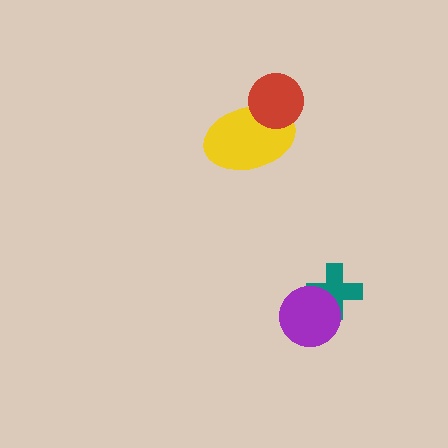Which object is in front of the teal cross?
The purple circle is in front of the teal cross.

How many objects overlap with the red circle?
1 object overlaps with the red circle.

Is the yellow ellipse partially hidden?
Yes, it is partially covered by another shape.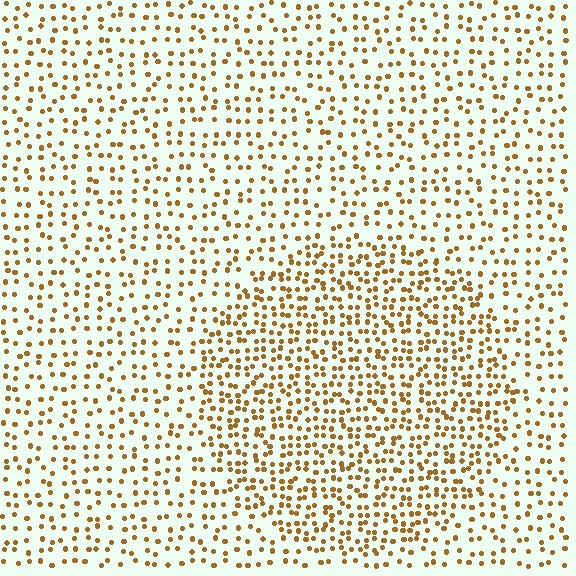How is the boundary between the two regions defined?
The boundary is defined by a change in element density (approximately 1.8x ratio). All elements are the same color, size, and shape.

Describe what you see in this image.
The image contains small brown elements arranged at two different densities. A circle-shaped region is visible where the elements are more densely packed than the surrounding area.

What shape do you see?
I see a circle.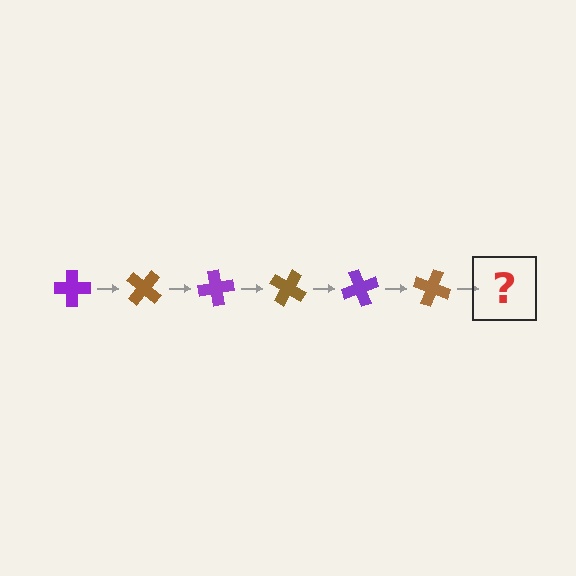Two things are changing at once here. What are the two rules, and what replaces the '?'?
The two rules are that it rotates 40 degrees each step and the color cycles through purple and brown. The '?' should be a purple cross, rotated 240 degrees from the start.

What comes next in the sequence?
The next element should be a purple cross, rotated 240 degrees from the start.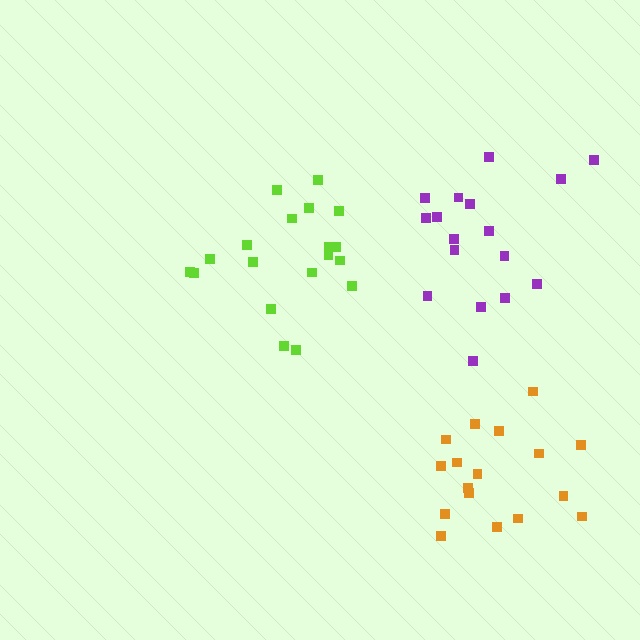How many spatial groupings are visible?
There are 3 spatial groupings.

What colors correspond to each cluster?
The clusters are colored: purple, lime, orange.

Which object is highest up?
The purple cluster is topmost.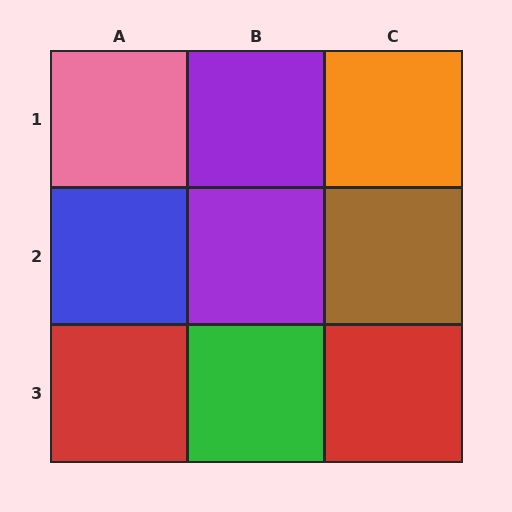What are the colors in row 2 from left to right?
Blue, purple, brown.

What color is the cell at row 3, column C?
Red.